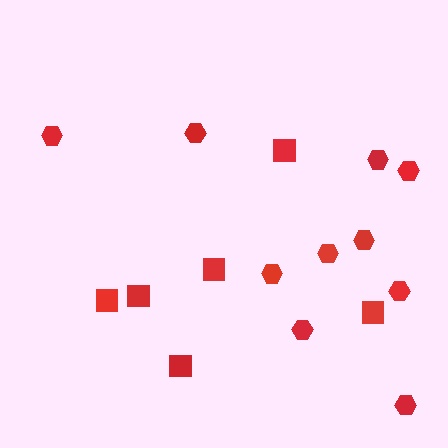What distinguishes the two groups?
There are 2 groups: one group of squares (6) and one group of hexagons (10).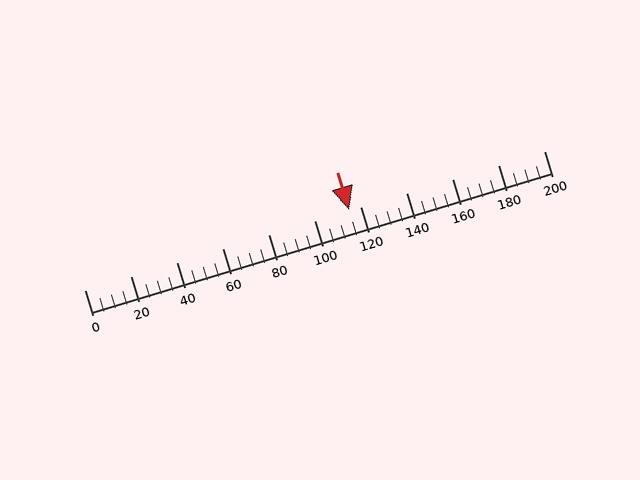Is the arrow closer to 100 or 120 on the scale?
The arrow is closer to 120.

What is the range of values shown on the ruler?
The ruler shows values from 0 to 200.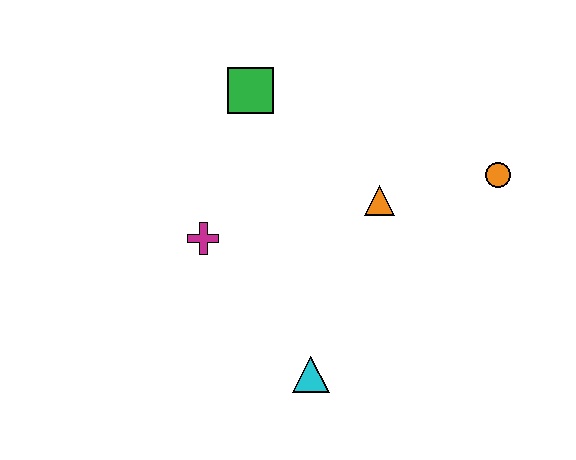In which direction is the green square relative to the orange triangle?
The green square is to the left of the orange triangle.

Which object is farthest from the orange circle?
The magenta cross is farthest from the orange circle.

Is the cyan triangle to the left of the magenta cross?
No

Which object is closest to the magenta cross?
The green square is closest to the magenta cross.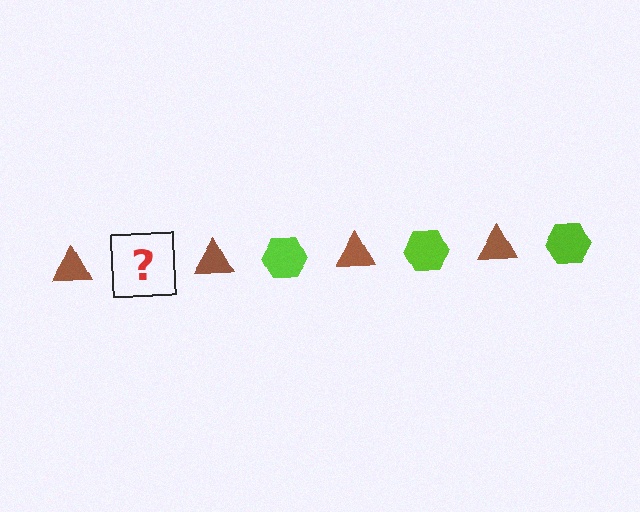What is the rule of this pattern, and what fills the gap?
The rule is that the pattern alternates between brown triangle and lime hexagon. The gap should be filled with a lime hexagon.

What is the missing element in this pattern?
The missing element is a lime hexagon.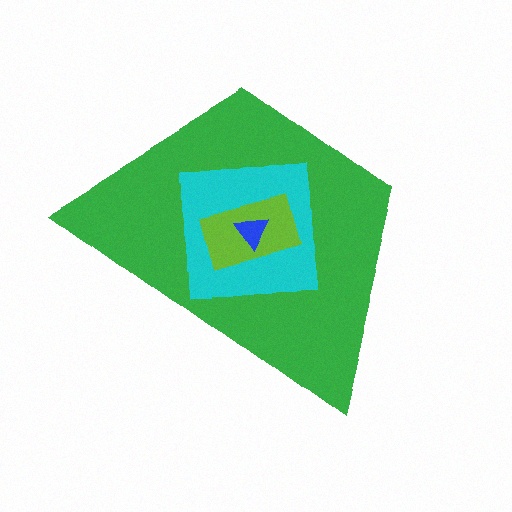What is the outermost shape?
The green trapezoid.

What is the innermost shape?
The blue triangle.